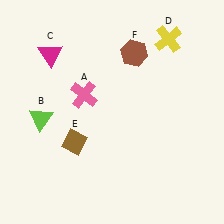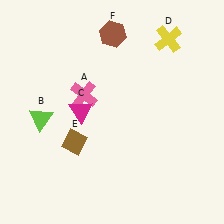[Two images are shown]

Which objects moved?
The objects that moved are: the magenta triangle (C), the brown hexagon (F).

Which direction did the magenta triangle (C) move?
The magenta triangle (C) moved down.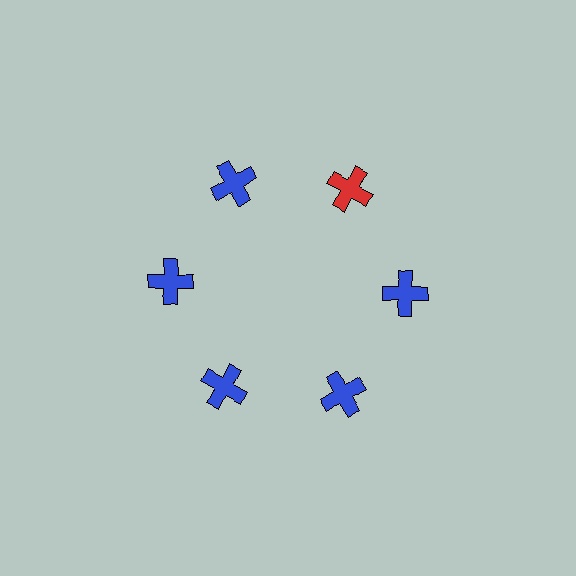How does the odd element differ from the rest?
It has a different color: red instead of blue.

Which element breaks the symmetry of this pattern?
The red cross at roughly the 1 o'clock position breaks the symmetry. All other shapes are blue crosses.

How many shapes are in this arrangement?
There are 6 shapes arranged in a ring pattern.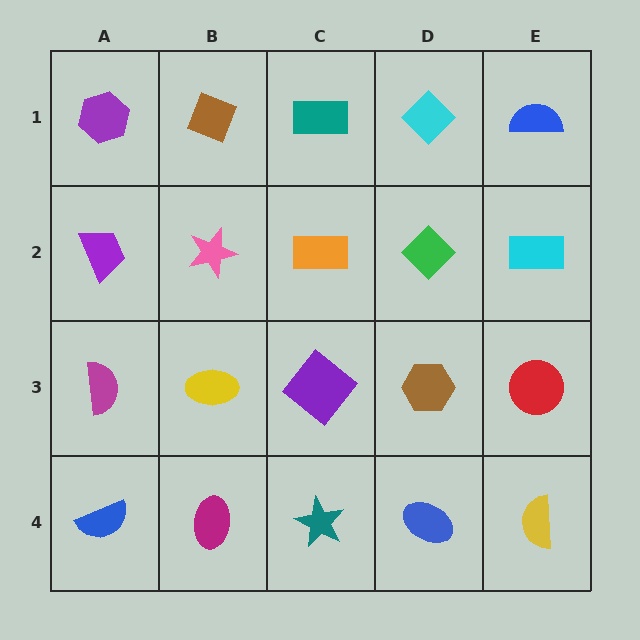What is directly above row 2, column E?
A blue semicircle.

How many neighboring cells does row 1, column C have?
3.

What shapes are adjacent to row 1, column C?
An orange rectangle (row 2, column C), a brown diamond (row 1, column B), a cyan diamond (row 1, column D).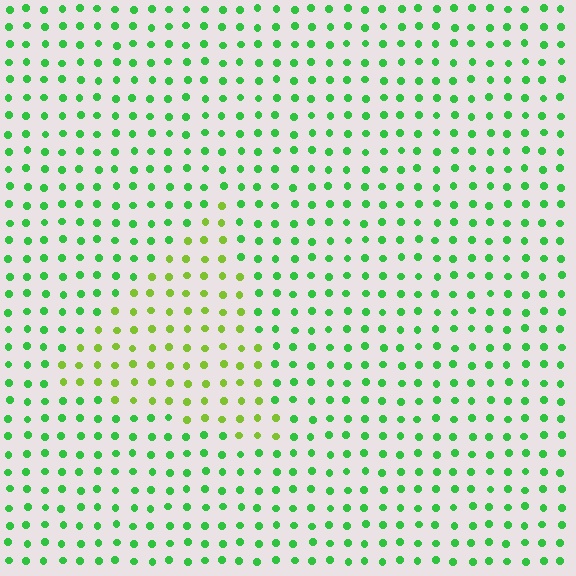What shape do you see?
I see a triangle.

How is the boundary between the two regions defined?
The boundary is defined purely by a slight shift in hue (about 39 degrees). Spacing, size, and orientation are identical on both sides.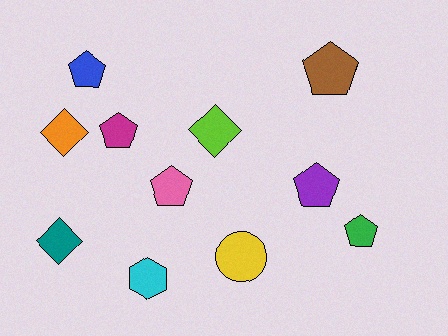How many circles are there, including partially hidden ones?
There is 1 circle.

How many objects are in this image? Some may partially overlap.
There are 11 objects.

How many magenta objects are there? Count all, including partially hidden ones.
There is 1 magenta object.